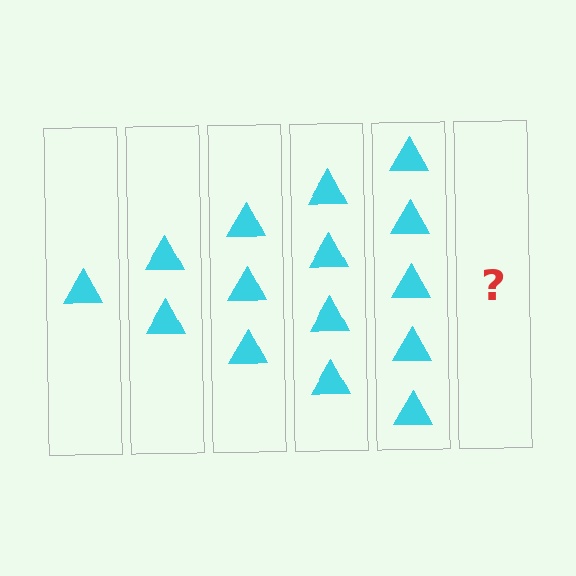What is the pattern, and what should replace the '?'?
The pattern is that each step adds one more triangle. The '?' should be 6 triangles.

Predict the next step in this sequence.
The next step is 6 triangles.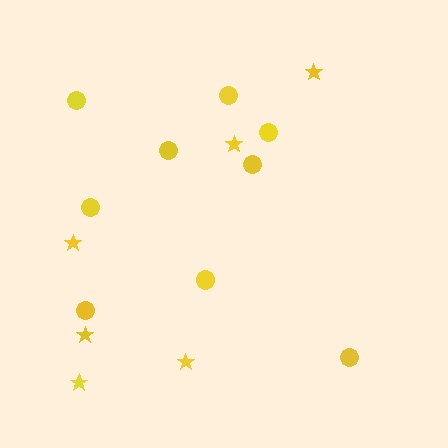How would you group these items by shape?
There are 2 groups: one group of stars (6) and one group of circles (9).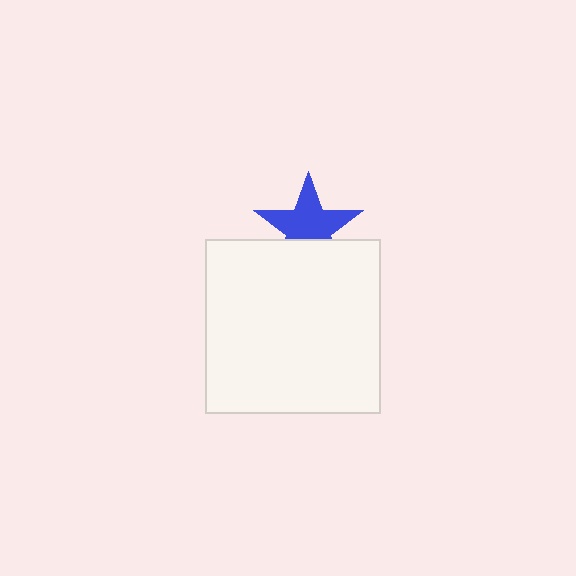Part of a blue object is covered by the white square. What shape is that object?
It is a star.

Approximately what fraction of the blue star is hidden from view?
Roughly 32% of the blue star is hidden behind the white square.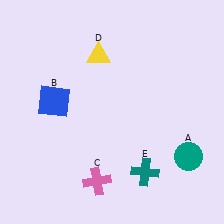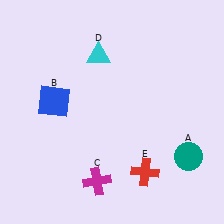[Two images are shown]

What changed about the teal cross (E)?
In Image 1, E is teal. In Image 2, it changed to red.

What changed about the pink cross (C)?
In Image 1, C is pink. In Image 2, it changed to magenta.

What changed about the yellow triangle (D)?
In Image 1, D is yellow. In Image 2, it changed to cyan.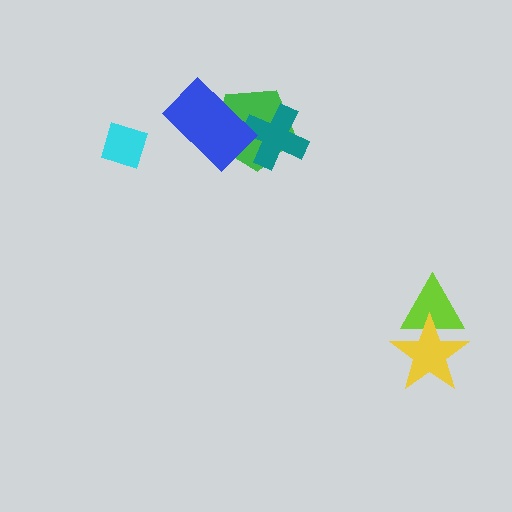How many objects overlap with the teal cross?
1 object overlaps with the teal cross.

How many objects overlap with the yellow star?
1 object overlaps with the yellow star.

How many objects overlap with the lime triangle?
1 object overlaps with the lime triangle.